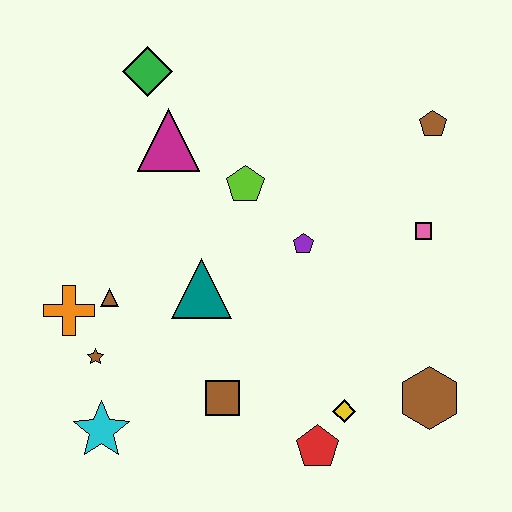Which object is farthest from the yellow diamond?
The green diamond is farthest from the yellow diamond.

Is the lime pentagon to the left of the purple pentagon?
Yes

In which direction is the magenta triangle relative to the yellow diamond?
The magenta triangle is above the yellow diamond.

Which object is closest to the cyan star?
The brown star is closest to the cyan star.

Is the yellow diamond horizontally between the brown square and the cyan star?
No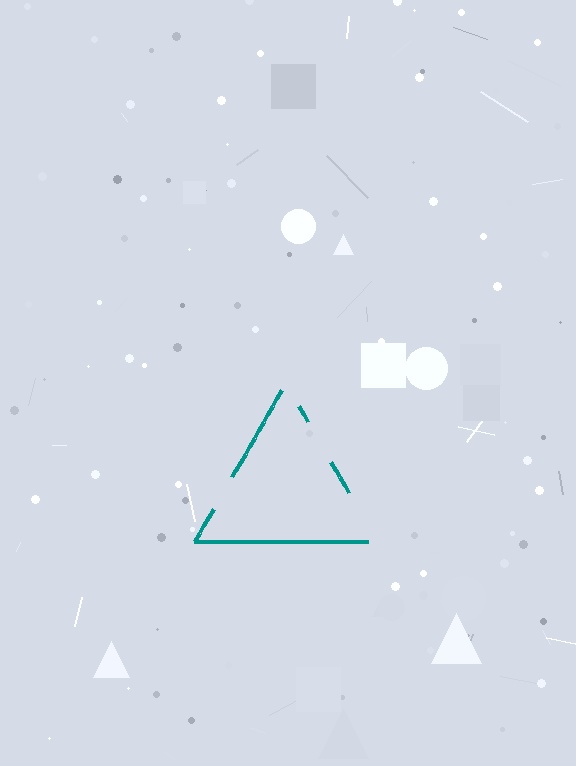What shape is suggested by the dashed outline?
The dashed outline suggests a triangle.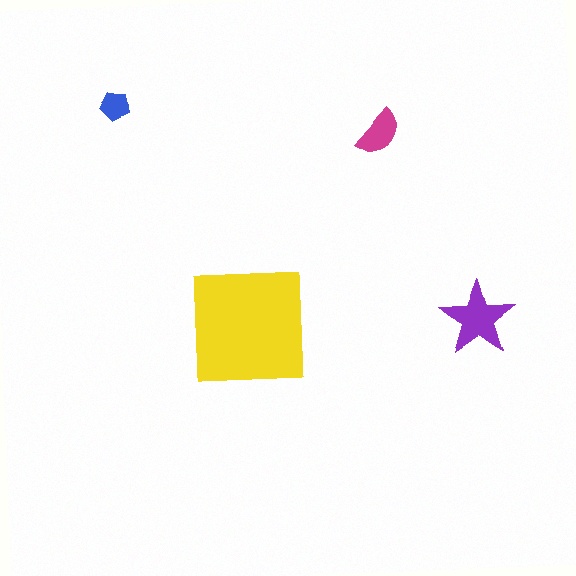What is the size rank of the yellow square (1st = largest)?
1st.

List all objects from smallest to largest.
The blue pentagon, the magenta semicircle, the purple star, the yellow square.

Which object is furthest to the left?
The blue pentagon is leftmost.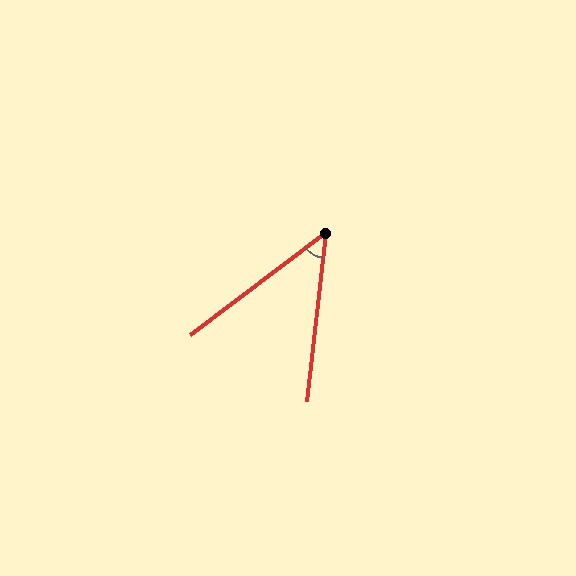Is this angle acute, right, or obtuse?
It is acute.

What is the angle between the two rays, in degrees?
Approximately 46 degrees.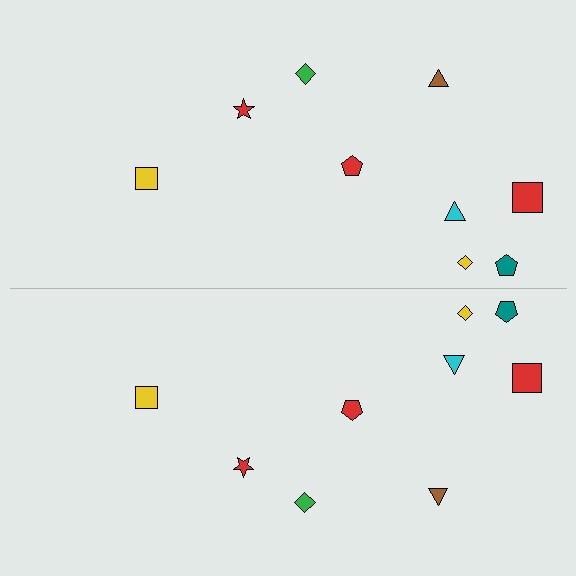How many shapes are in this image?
There are 18 shapes in this image.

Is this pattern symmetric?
Yes, this pattern has bilateral (reflection) symmetry.